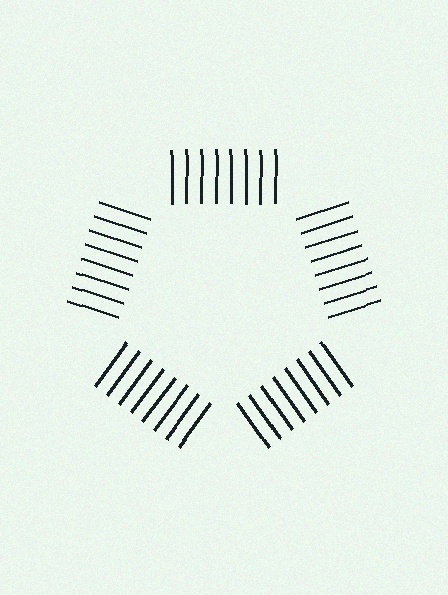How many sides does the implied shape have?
5 sides — the line-ends trace a pentagon.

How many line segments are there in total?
40 — 8 along each of the 5 edges.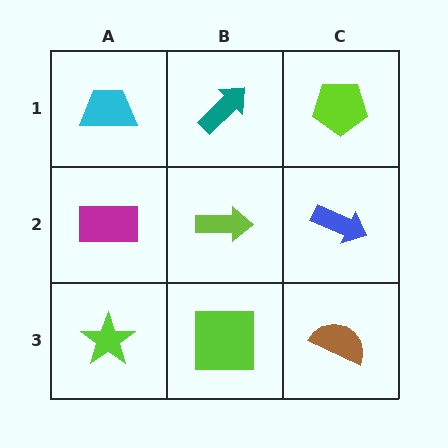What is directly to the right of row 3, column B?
A brown semicircle.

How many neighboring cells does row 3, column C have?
2.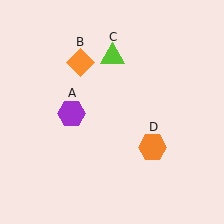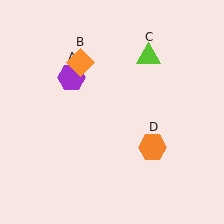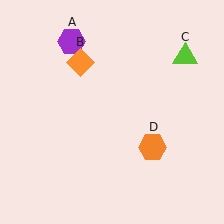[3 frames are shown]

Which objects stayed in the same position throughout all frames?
Orange diamond (object B) and orange hexagon (object D) remained stationary.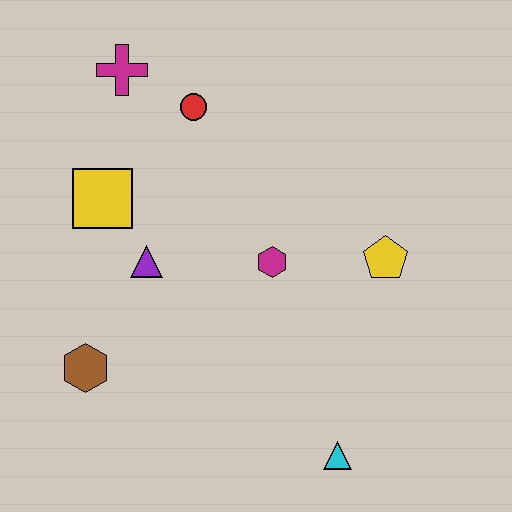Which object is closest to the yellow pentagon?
The magenta hexagon is closest to the yellow pentagon.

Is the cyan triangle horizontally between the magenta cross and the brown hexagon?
No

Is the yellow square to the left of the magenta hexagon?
Yes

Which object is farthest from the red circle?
The cyan triangle is farthest from the red circle.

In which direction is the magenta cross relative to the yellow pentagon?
The magenta cross is to the left of the yellow pentagon.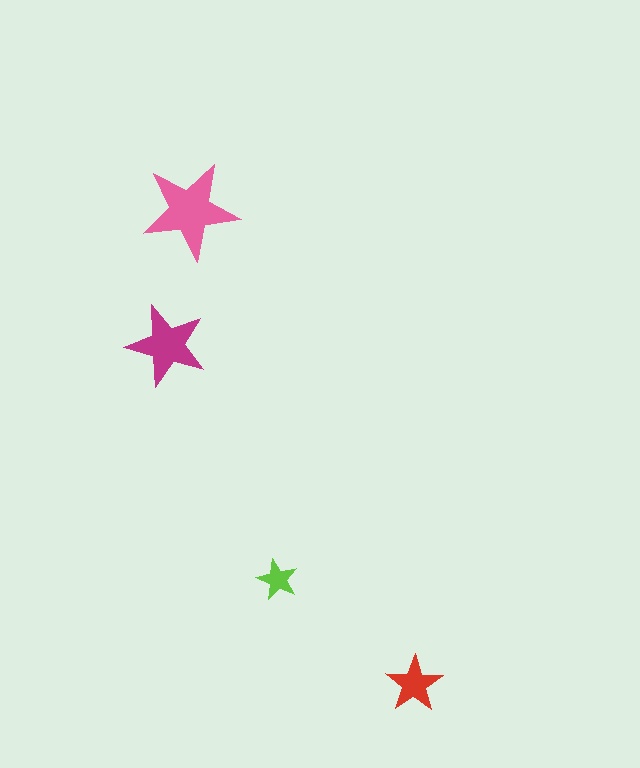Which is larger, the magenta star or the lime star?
The magenta one.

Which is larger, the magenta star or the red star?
The magenta one.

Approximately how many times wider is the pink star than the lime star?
About 2.5 times wider.